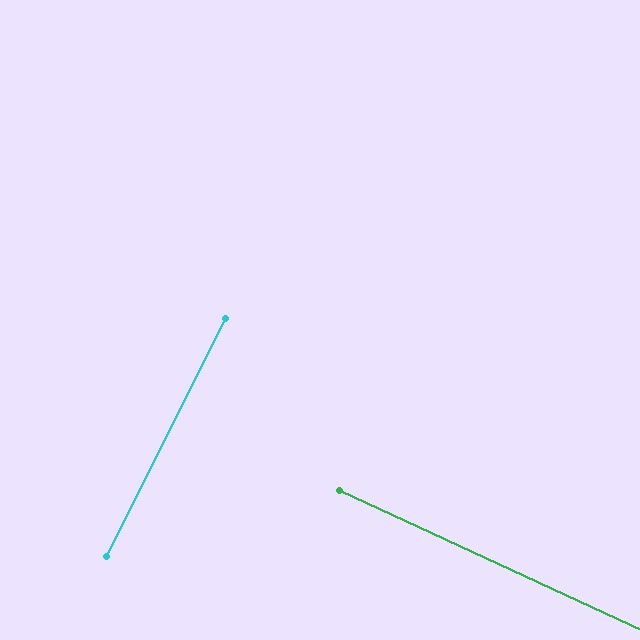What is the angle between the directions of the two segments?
Approximately 88 degrees.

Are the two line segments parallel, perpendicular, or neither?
Perpendicular — they meet at approximately 88°.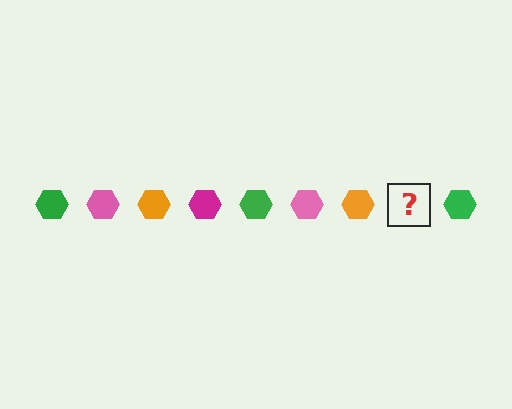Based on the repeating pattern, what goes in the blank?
The blank should be a magenta hexagon.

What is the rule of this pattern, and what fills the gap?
The rule is that the pattern cycles through green, pink, orange, magenta hexagons. The gap should be filled with a magenta hexagon.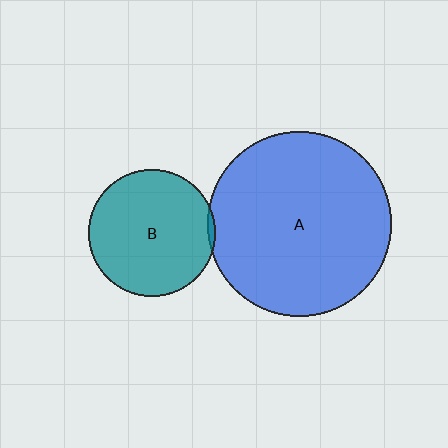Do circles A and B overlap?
Yes.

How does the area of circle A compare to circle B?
Approximately 2.1 times.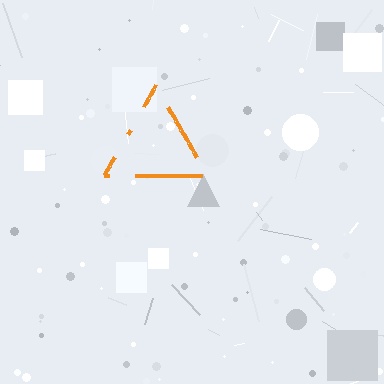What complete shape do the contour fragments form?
The contour fragments form a triangle.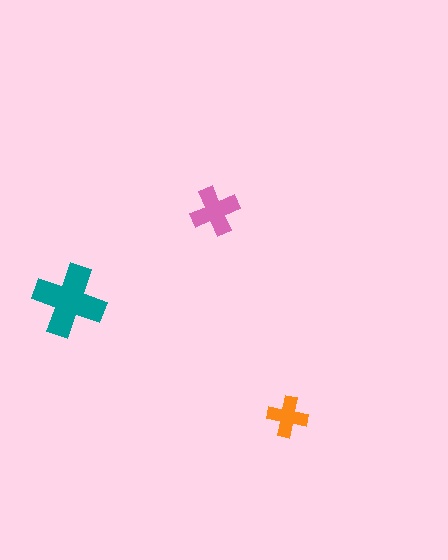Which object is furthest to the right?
The orange cross is rightmost.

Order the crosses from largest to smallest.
the teal one, the pink one, the orange one.